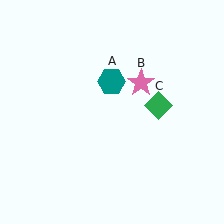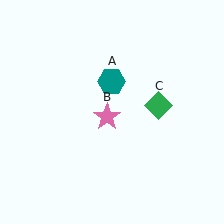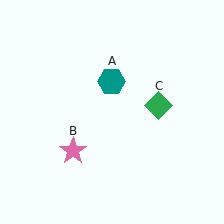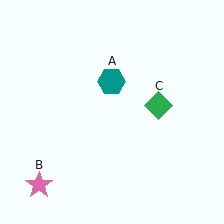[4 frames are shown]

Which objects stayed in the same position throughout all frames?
Teal hexagon (object A) and green diamond (object C) remained stationary.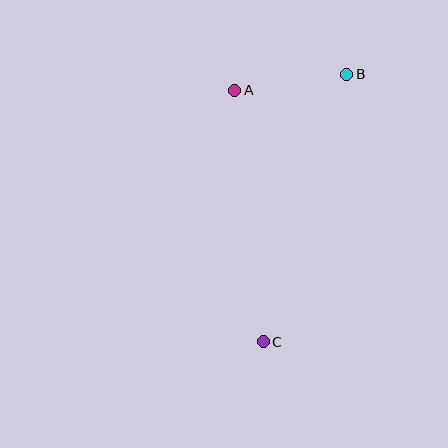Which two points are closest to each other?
Points A and B are closest to each other.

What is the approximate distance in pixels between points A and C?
The distance between A and C is approximately 253 pixels.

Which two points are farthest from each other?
Points B and C are farthest from each other.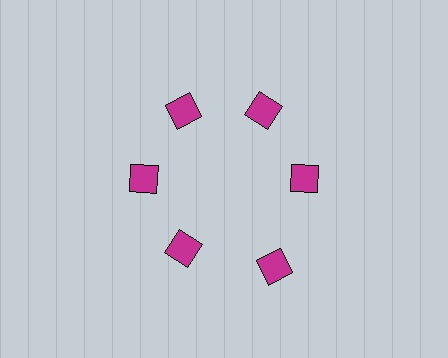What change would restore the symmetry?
The symmetry would be restored by moving it inward, back onto the ring so that all 6 squares sit at equal angles and equal distance from the center.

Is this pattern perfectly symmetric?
No. The 6 magenta squares are arranged in a ring, but one element near the 5 o'clock position is pushed outward from the center, breaking the 6-fold rotational symmetry.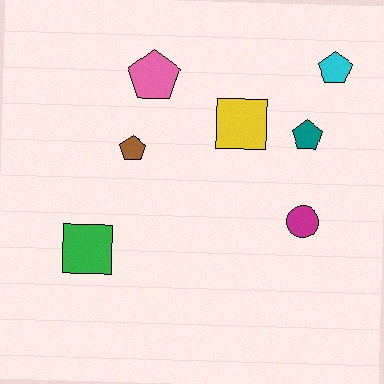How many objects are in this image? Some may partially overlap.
There are 7 objects.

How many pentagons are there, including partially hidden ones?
There are 4 pentagons.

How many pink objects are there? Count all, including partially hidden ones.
There is 1 pink object.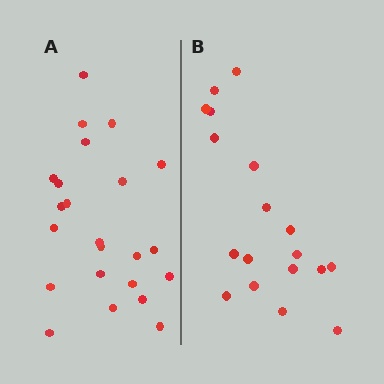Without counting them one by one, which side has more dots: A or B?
Region A (the left region) has more dots.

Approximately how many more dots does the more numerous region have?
Region A has about 5 more dots than region B.